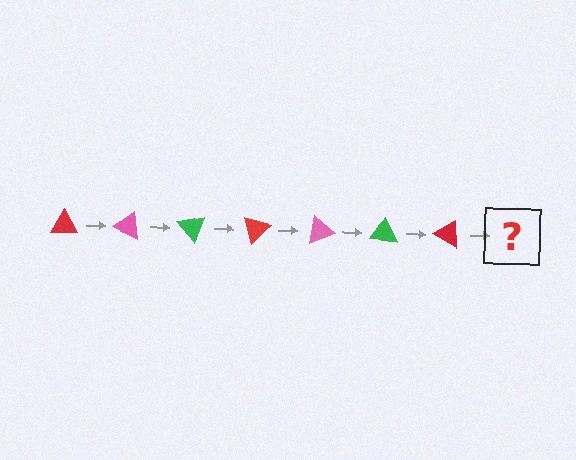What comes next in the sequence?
The next element should be a pink triangle, rotated 175 degrees from the start.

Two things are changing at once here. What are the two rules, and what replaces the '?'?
The two rules are that it rotates 25 degrees each step and the color cycles through red, pink, and green. The '?' should be a pink triangle, rotated 175 degrees from the start.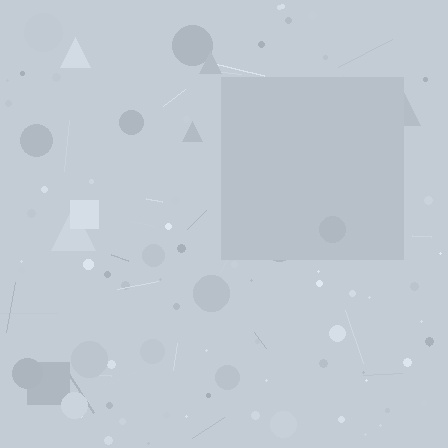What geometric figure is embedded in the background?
A square is embedded in the background.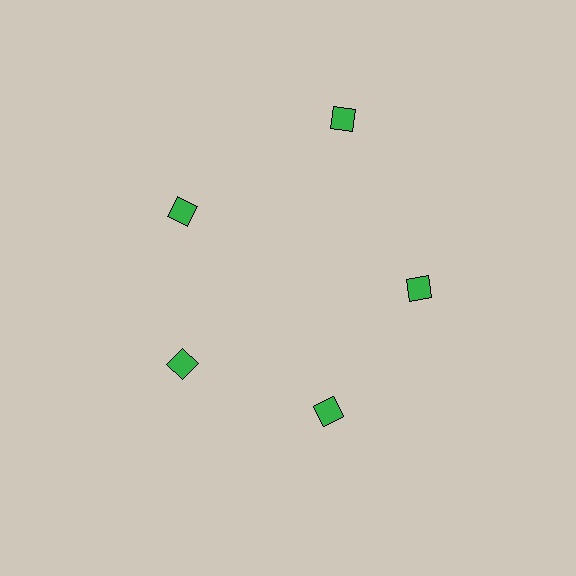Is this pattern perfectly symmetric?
No. The 5 green diamonds are arranged in a ring, but one element near the 1 o'clock position is pushed outward from the center, breaking the 5-fold rotational symmetry.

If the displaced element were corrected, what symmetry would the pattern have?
It would have 5-fold rotational symmetry — the pattern would map onto itself every 72 degrees.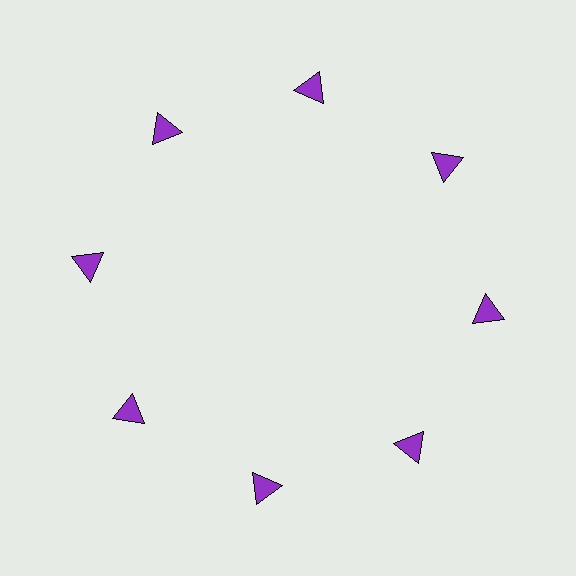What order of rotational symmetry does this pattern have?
This pattern has 8-fold rotational symmetry.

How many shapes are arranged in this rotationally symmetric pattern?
There are 8 shapes, arranged in 8 groups of 1.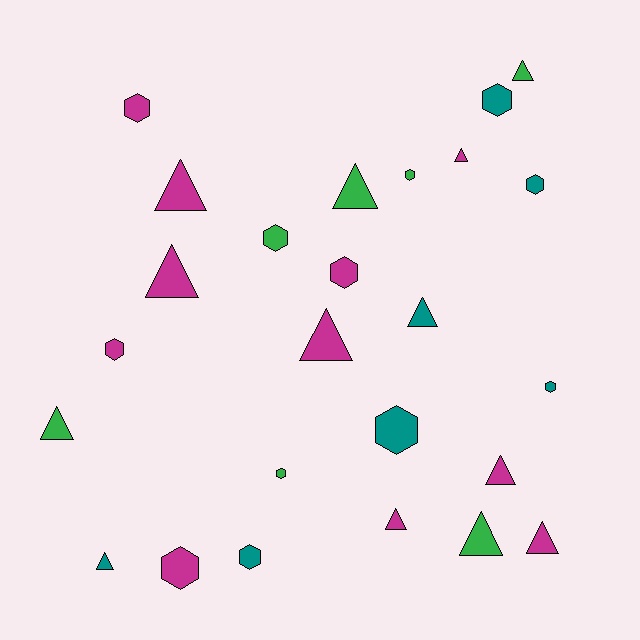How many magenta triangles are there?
There are 7 magenta triangles.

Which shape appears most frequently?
Triangle, with 13 objects.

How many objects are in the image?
There are 25 objects.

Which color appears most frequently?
Magenta, with 11 objects.